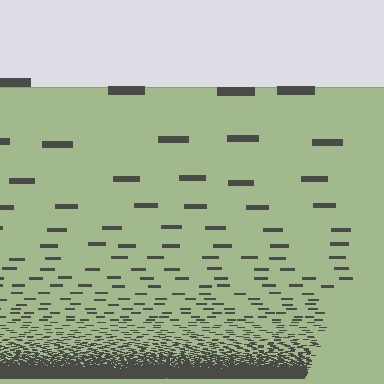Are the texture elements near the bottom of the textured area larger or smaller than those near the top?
Smaller. The gradient is inverted — elements near the bottom are smaller and denser.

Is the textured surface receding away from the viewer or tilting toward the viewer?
The surface appears to tilt toward the viewer. Texture elements get larger and sparser toward the top.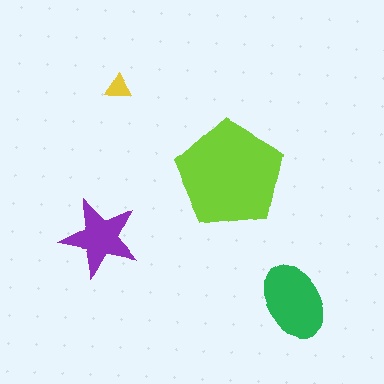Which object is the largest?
The lime pentagon.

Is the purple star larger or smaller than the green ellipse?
Smaller.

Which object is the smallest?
The yellow triangle.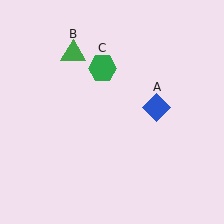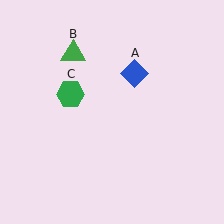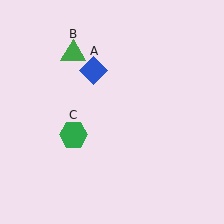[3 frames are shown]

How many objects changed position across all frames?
2 objects changed position: blue diamond (object A), green hexagon (object C).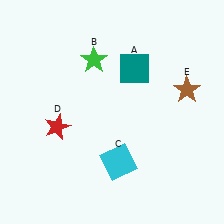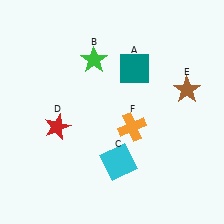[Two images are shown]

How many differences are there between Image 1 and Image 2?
There is 1 difference between the two images.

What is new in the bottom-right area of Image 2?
An orange cross (F) was added in the bottom-right area of Image 2.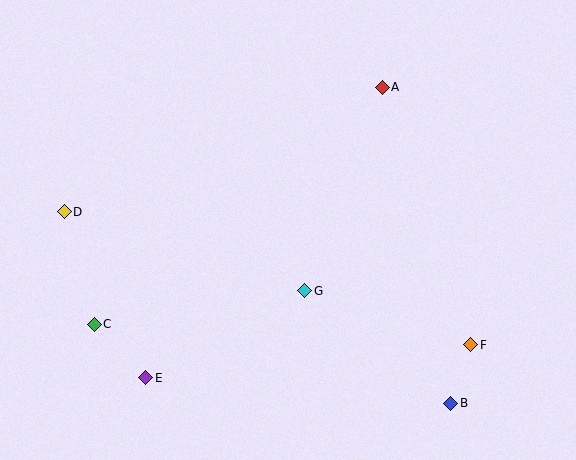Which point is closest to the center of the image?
Point G at (305, 291) is closest to the center.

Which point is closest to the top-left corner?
Point D is closest to the top-left corner.